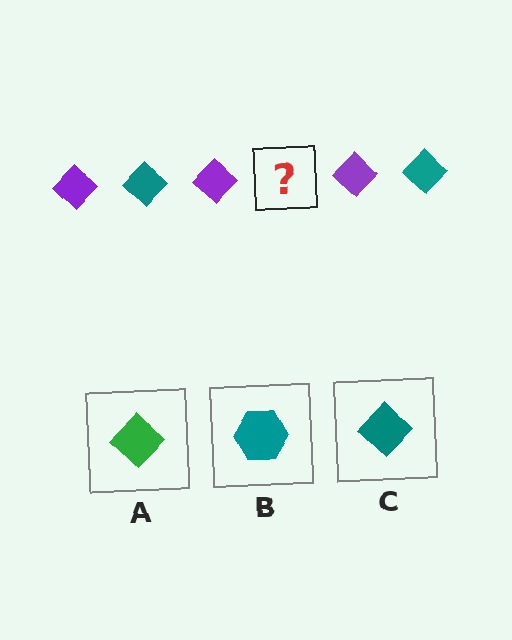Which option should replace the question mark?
Option C.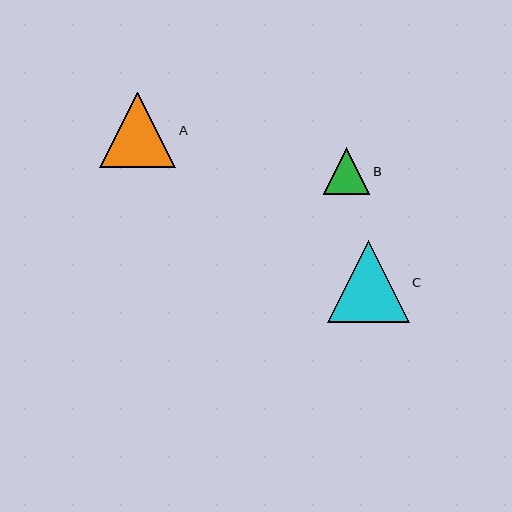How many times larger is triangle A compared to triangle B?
Triangle A is approximately 1.6 times the size of triangle B.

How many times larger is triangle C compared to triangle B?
Triangle C is approximately 1.8 times the size of triangle B.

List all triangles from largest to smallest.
From largest to smallest: C, A, B.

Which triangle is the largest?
Triangle C is the largest with a size of approximately 82 pixels.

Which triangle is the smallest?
Triangle B is the smallest with a size of approximately 46 pixels.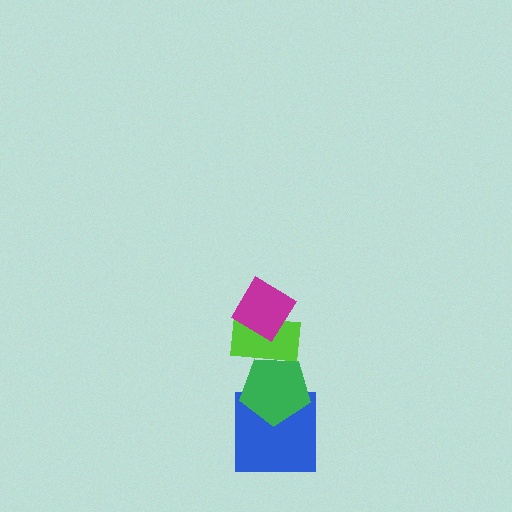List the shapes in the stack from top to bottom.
From top to bottom: the magenta diamond, the lime rectangle, the green pentagon, the blue square.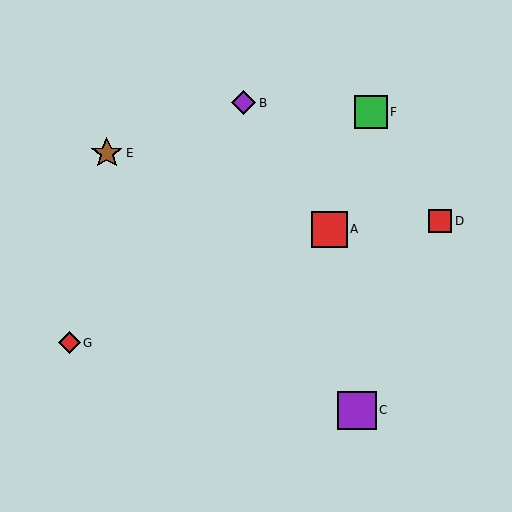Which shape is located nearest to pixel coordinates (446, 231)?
The red square (labeled D) at (440, 221) is nearest to that location.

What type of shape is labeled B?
Shape B is a purple diamond.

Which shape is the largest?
The purple square (labeled C) is the largest.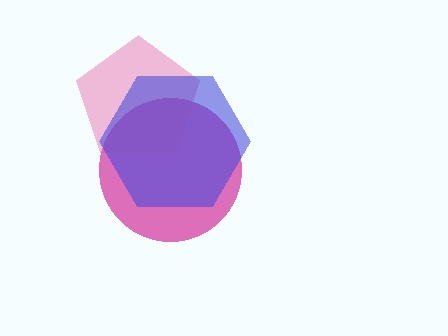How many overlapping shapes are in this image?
There are 3 overlapping shapes in the image.